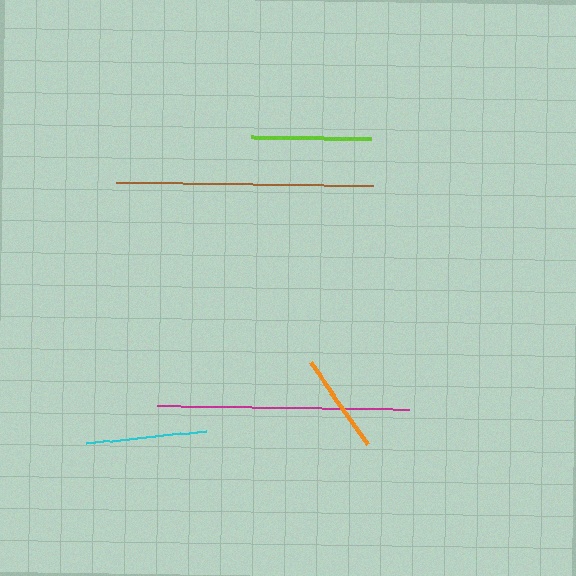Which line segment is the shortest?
The orange line is the shortest at approximately 100 pixels.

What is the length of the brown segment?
The brown segment is approximately 257 pixels long.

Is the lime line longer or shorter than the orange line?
The lime line is longer than the orange line.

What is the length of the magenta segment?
The magenta segment is approximately 252 pixels long.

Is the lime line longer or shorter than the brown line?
The brown line is longer than the lime line.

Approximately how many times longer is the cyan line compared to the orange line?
The cyan line is approximately 1.2 times the length of the orange line.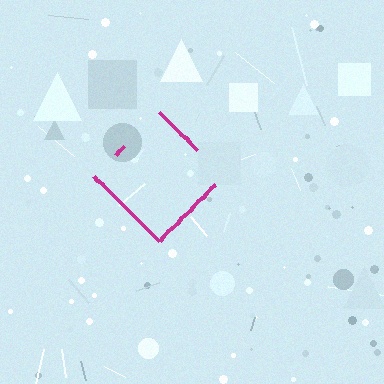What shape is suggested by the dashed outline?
The dashed outline suggests a diamond.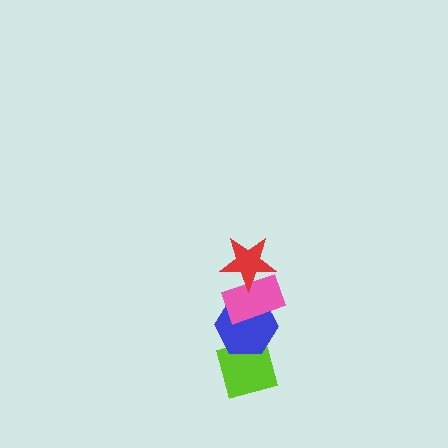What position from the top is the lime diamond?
The lime diamond is 4th from the top.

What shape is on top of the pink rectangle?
The red star is on top of the pink rectangle.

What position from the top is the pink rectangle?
The pink rectangle is 2nd from the top.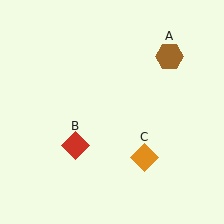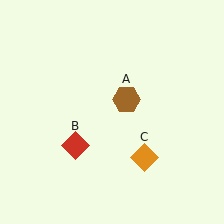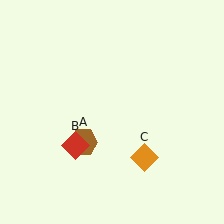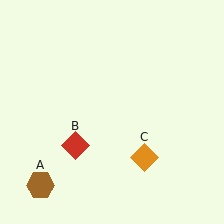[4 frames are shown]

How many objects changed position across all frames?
1 object changed position: brown hexagon (object A).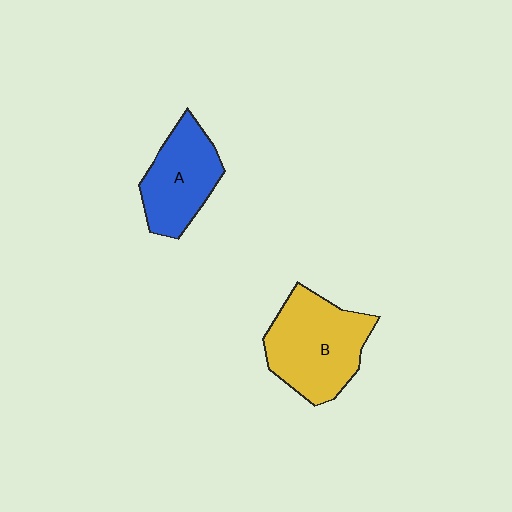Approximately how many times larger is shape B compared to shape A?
Approximately 1.3 times.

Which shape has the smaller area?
Shape A (blue).